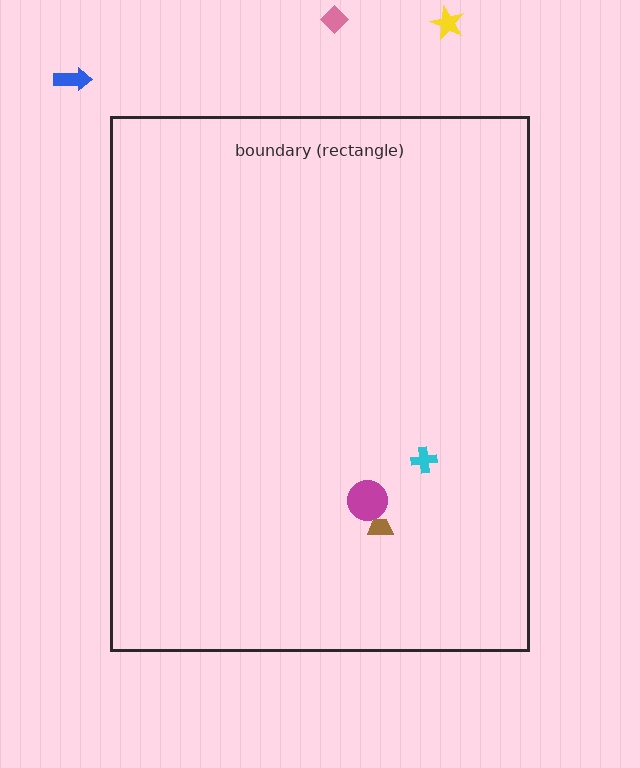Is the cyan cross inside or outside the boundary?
Inside.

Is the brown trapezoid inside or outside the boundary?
Inside.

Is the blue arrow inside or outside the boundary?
Outside.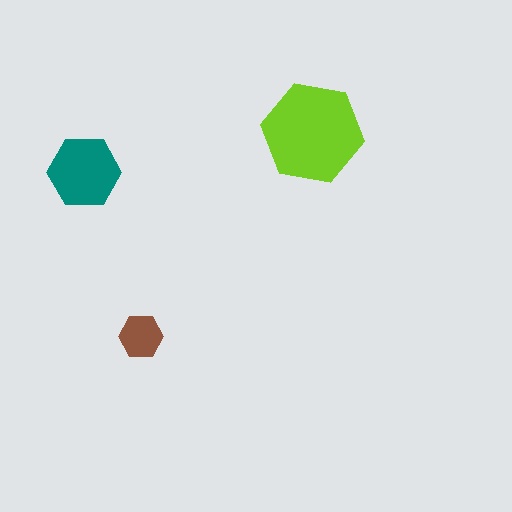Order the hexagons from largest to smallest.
the lime one, the teal one, the brown one.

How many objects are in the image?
There are 3 objects in the image.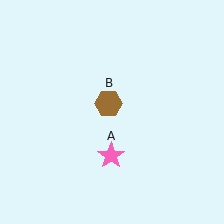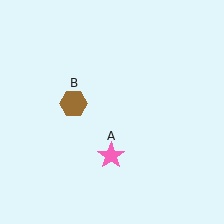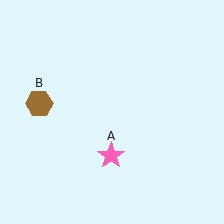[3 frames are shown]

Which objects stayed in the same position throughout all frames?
Pink star (object A) remained stationary.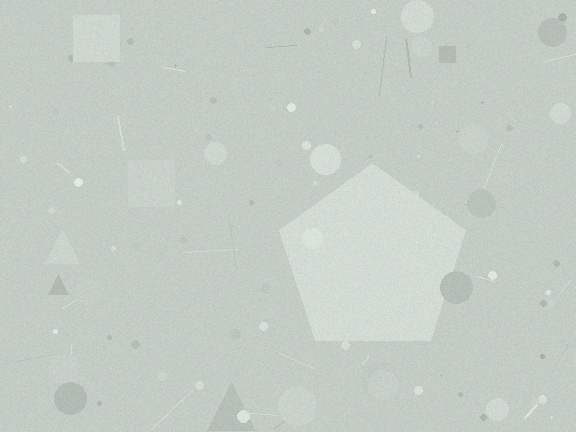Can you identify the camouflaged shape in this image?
The camouflaged shape is a pentagon.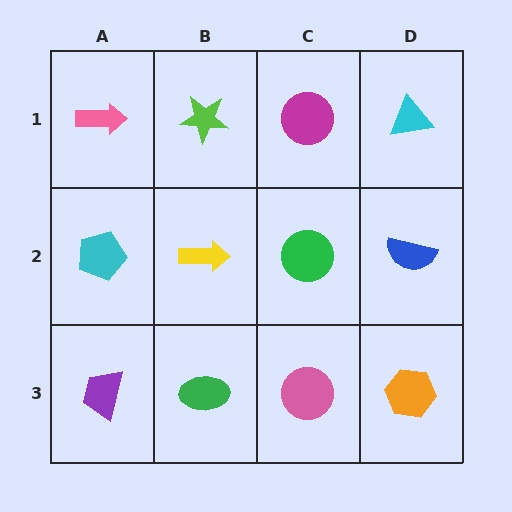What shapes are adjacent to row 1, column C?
A green circle (row 2, column C), a lime star (row 1, column B), a cyan triangle (row 1, column D).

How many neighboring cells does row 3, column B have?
3.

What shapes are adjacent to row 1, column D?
A blue semicircle (row 2, column D), a magenta circle (row 1, column C).